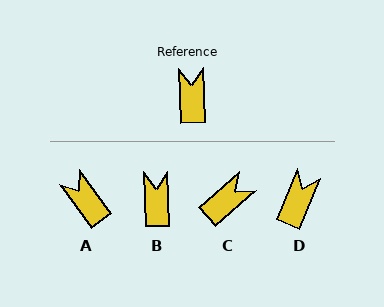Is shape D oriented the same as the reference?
No, it is off by about 24 degrees.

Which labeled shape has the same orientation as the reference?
B.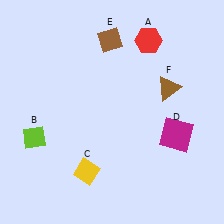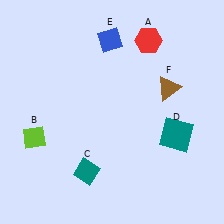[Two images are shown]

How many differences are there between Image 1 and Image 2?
There are 3 differences between the two images.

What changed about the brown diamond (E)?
In Image 1, E is brown. In Image 2, it changed to blue.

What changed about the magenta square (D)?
In Image 1, D is magenta. In Image 2, it changed to teal.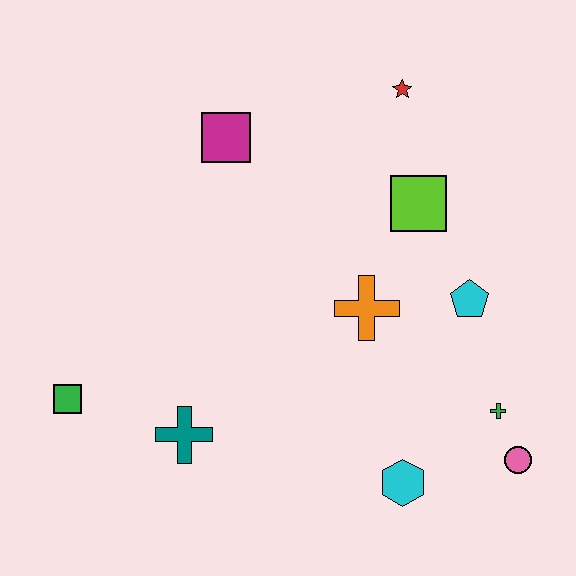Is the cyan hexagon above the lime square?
No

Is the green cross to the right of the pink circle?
No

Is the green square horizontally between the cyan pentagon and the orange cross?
No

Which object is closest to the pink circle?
The green cross is closest to the pink circle.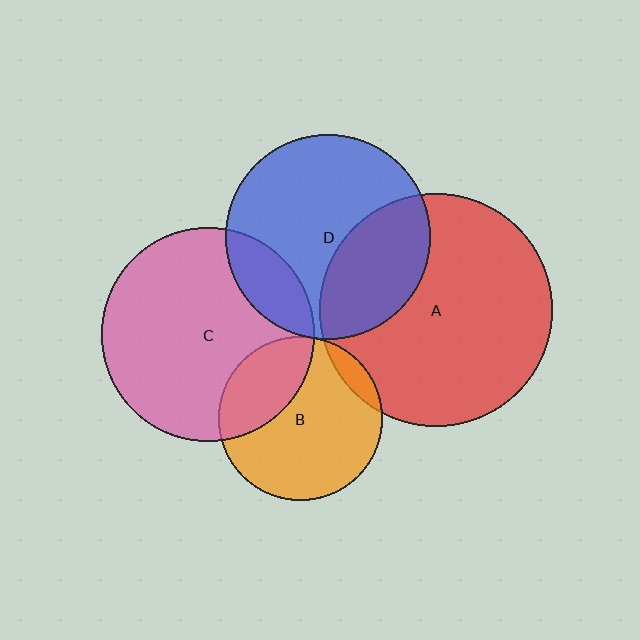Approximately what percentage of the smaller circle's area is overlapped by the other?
Approximately 30%.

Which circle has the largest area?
Circle A (red).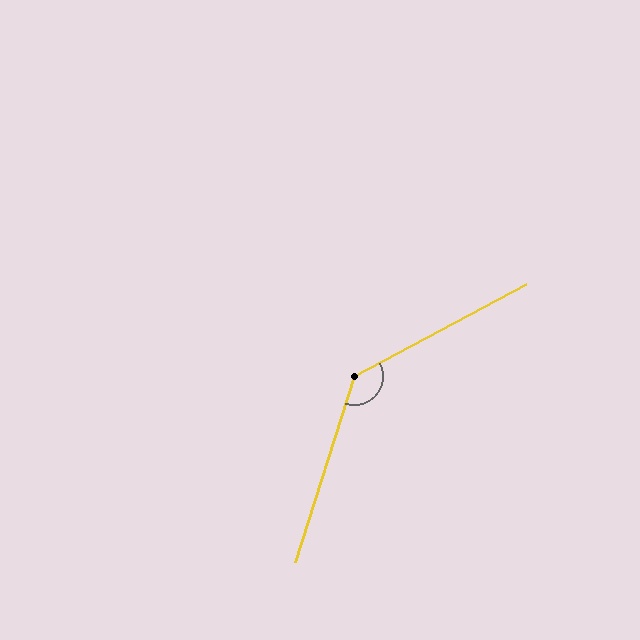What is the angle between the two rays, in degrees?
Approximately 136 degrees.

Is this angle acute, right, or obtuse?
It is obtuse.